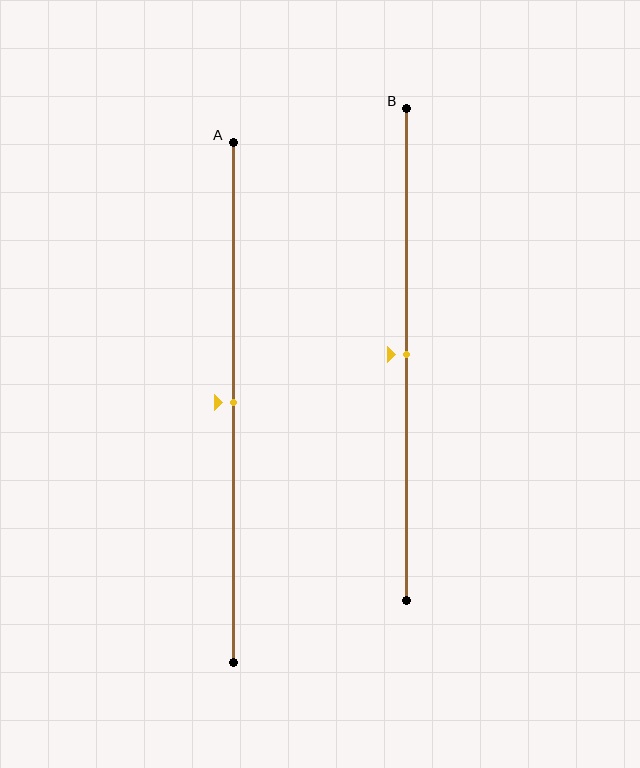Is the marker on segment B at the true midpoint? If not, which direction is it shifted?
Yes, the marker on segment B is at the true midpoint.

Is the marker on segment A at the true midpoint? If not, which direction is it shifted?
Yes, the marker on segment A is at the true midpoint.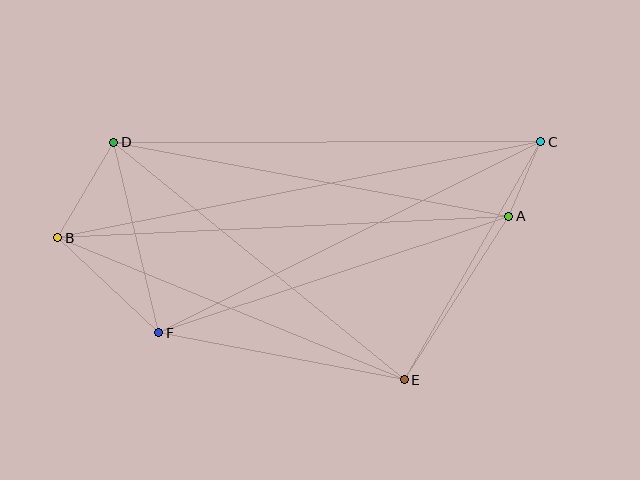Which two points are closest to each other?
Points A and C are closest to each other.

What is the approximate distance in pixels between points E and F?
The distance between E and F is approximately 250 pixels.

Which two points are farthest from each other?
Points B and C are farthest from each other.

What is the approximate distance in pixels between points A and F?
The distance between A and F is approximately 369 pixels.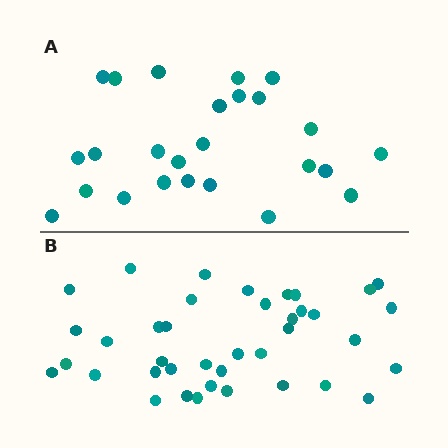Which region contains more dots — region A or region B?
Region B (the bottom region) has more dots.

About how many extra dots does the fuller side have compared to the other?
Region B has approximately 15 more dots than region A.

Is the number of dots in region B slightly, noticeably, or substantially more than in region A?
Region B has substantially more. The ratio is roughly 1.6 to 1.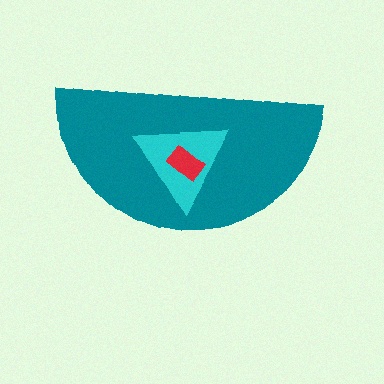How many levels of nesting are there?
3.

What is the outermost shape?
The teal semicircle.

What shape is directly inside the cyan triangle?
The red rectangle.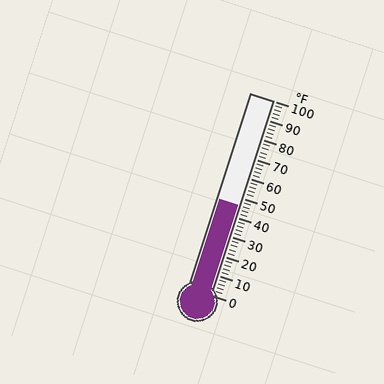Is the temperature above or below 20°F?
The temperature is above 20°F.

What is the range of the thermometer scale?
The thermometer scale ranges from 0°F to 100°F.